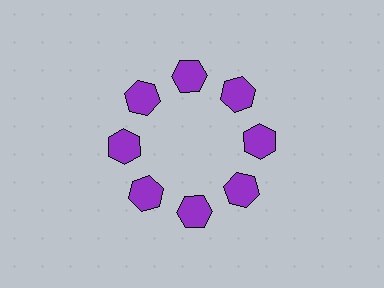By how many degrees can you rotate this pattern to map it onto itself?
The pattern maps onto itself every 45 degrees of rotation.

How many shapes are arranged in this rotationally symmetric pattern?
There are 8 shapes, arranged in 8 groups of 1.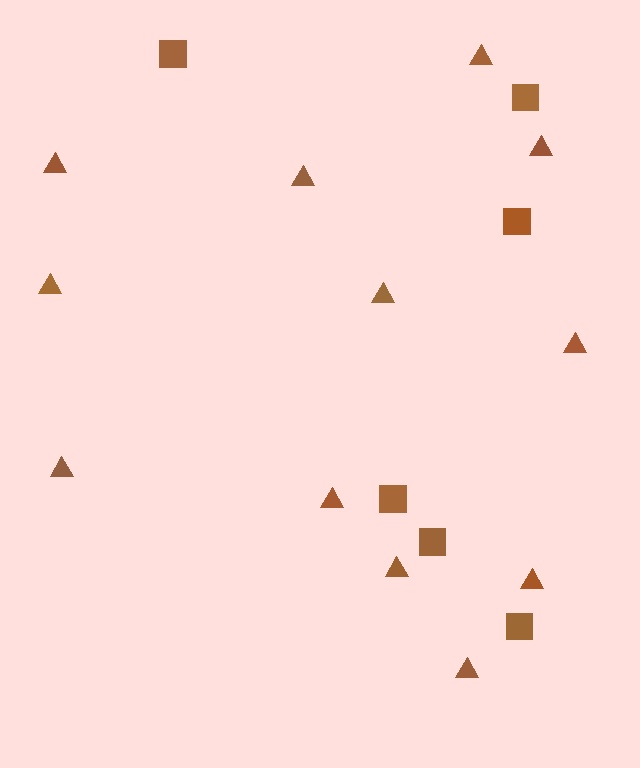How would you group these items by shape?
There are 2 groups: one group of triangles (12) and one group of squares (6).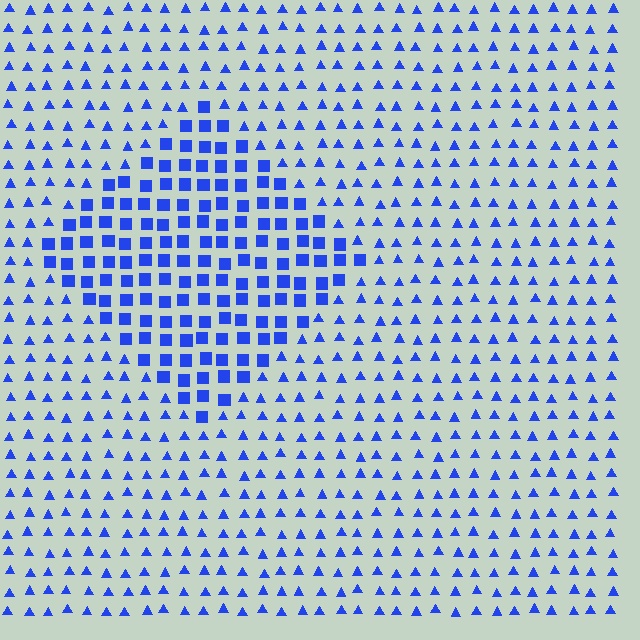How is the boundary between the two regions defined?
The boundary is defined by a change in element shape: squares inside vs. triangles outside. All elements share the same color and spacing.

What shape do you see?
I see a diamond.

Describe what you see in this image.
The image is filled with small blue elements arranged in a uniform grid. A diamond-shaped region contains squares, while the surrounding area contains triangles. The boundary is defined purely by the change in element shape.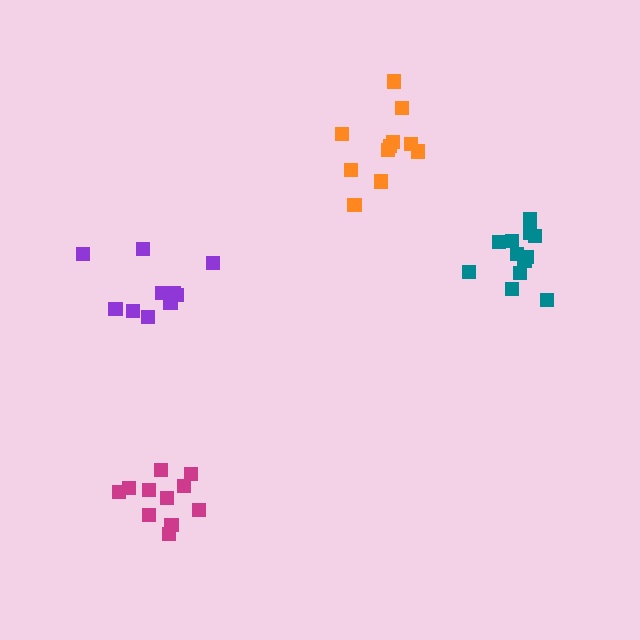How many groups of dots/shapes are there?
There are 4 groups.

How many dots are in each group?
Group 1: 11 dots, Group 2: 10 dots, Group 3: 12 dots, Group 4: 11 dots (44 total).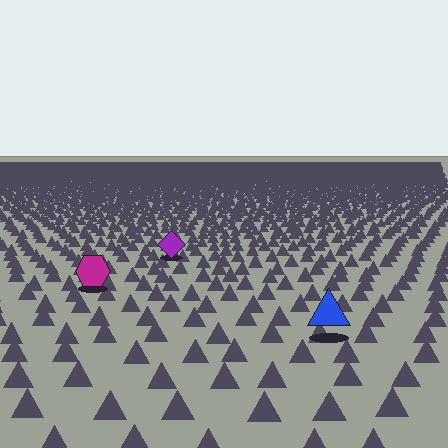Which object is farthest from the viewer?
The purple diamond is farthest from the viewer. It appears smaller and the ground texture around it is denser.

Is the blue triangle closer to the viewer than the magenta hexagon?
Yes. The blue triangle is closer — you can tell from the texture gradient: the ground texture is coarser near it.